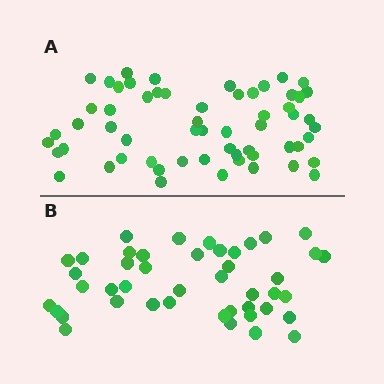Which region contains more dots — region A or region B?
Region A (the top region) has more dots.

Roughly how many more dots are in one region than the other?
Region A has approximately 15 more dots than region B.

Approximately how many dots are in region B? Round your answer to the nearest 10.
About 40 dots. (The exact count is 44, which rounds to 40.)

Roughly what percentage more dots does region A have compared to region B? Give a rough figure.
About 35% more.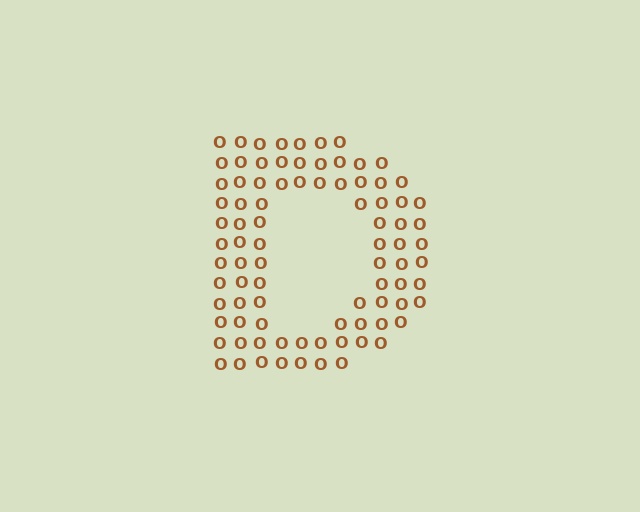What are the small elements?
The small elements are letter O's.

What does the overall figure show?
The overall figure shows the letter D.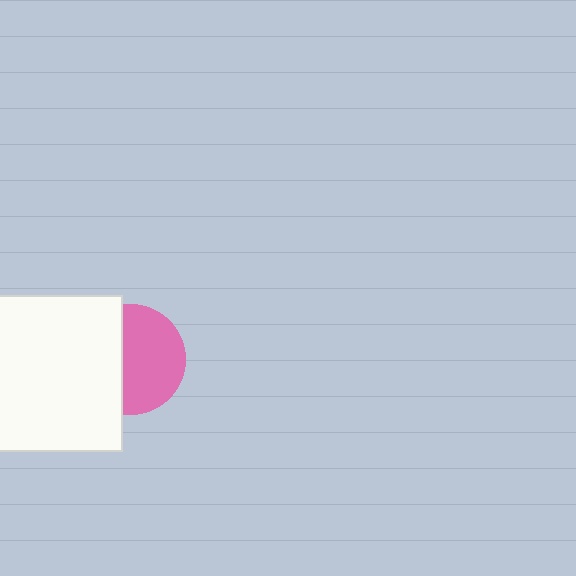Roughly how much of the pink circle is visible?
About half of it is visible (roughly 58%).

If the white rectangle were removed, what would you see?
You would see the complete pink circle.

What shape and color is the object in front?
The object in front is a white rectangle.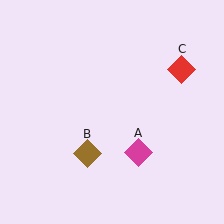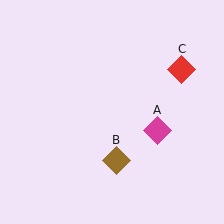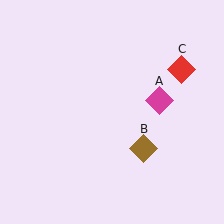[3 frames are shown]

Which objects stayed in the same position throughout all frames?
Red diamond (object C) remained stationary.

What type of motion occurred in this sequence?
The magenta diamond (object A), brown diamond (object B) rotated counterclockwise around the center of the scene.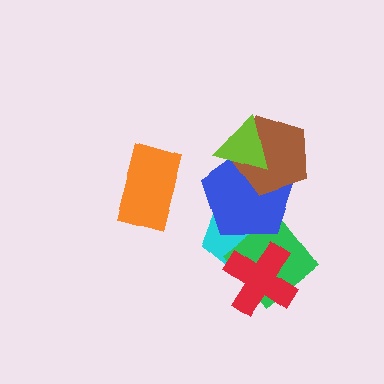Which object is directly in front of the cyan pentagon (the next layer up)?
The green diamond is directly in front of the cyan pentagon.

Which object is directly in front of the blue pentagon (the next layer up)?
The brown pentagon is directly in front of the blue pentagon.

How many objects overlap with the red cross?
2 objects overlap with the red cross.